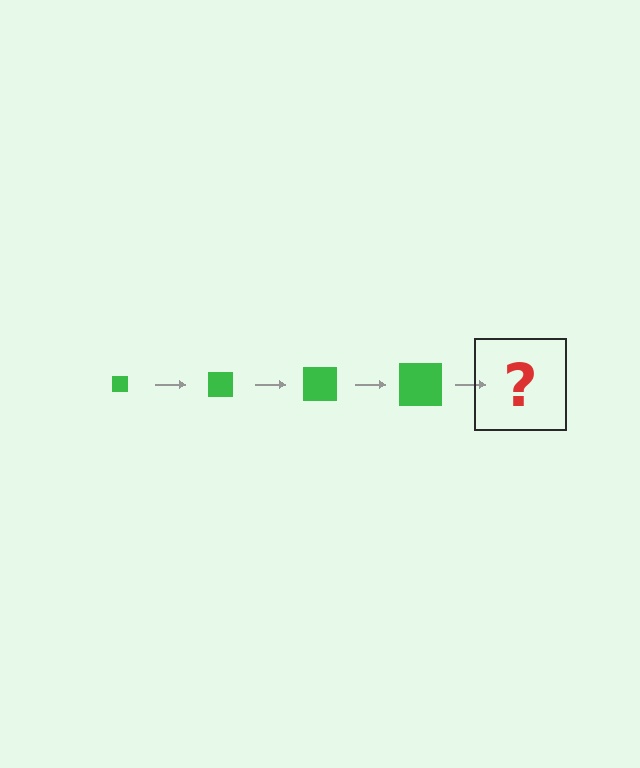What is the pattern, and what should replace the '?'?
The pattern is that the square gets progressively larger each step. The '?' should be a green square, larger than the previous one.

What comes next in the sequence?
The next element should be a green square, larger than the previous one.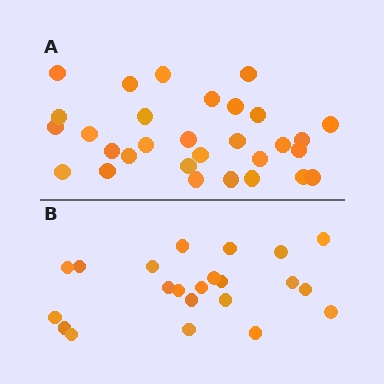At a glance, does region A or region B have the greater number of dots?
Region A (the top region) has more dots.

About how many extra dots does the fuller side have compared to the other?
Region A has roughly 8 or so more dots than region B.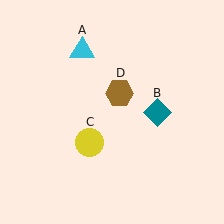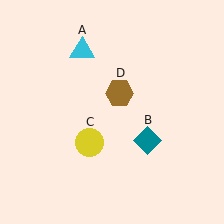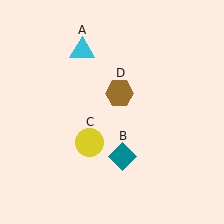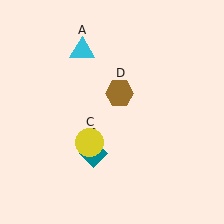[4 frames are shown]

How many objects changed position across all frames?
1 object changed position: teal diamond (object B).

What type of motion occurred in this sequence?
The teal diamond (object B) rotated clockwise around the center of the scene.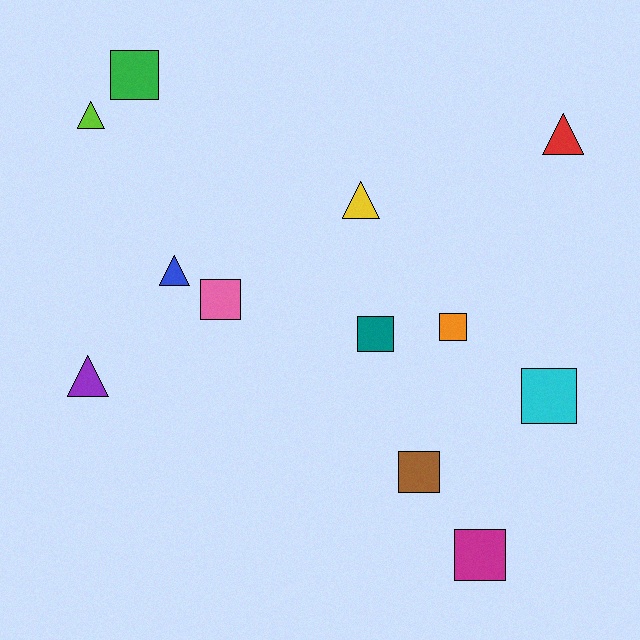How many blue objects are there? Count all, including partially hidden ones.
There is 1 blue object.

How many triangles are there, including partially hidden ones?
There are 5 triangles.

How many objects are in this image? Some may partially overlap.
There are 12 objects.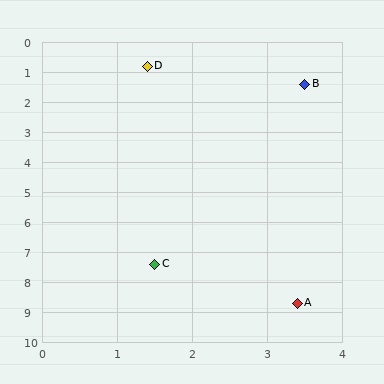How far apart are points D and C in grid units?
Points D and C are about 6.6 grid units apart.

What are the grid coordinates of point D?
Point D is at approximately (1.4, 0.8).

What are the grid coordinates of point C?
Point C is at approximately (1.5, 7.4).